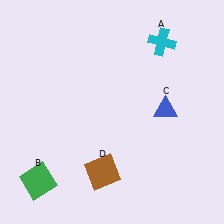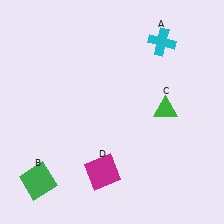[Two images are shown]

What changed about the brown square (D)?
In Image 1, D is brown. In Image 2, it changed to magenta.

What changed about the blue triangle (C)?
In Image 1, C is blue. In Image 2, it changed to green.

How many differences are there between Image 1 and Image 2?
There are 2 differences between the two images.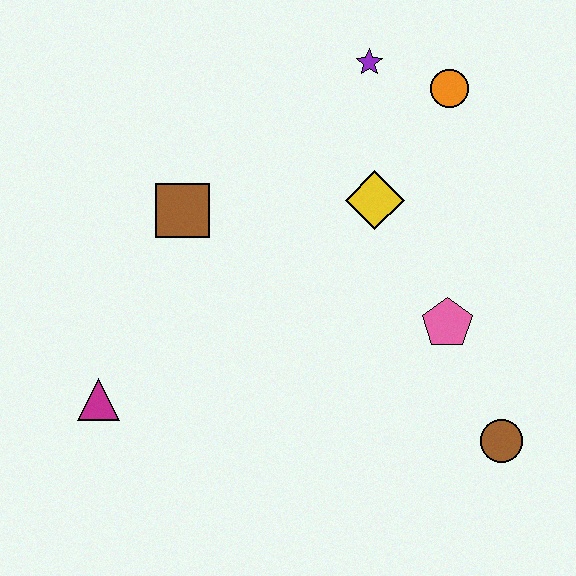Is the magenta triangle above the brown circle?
Yes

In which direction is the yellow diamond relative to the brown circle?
The yellow diamond is above the brown circle.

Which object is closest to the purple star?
The orange circle is closest to the purple star.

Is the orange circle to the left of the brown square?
No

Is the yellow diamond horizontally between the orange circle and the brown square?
Yes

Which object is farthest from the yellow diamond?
The magenta triangle is farthest from the yellow diamond.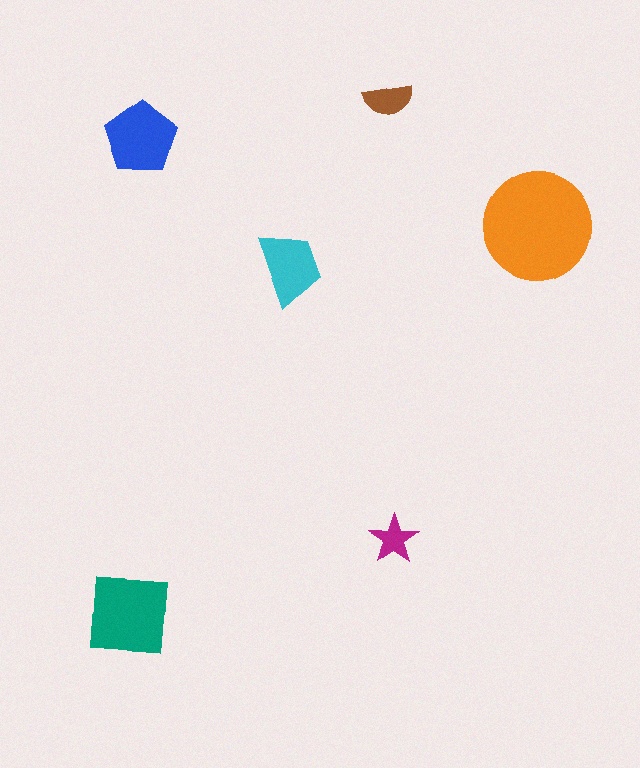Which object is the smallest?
The magenta star.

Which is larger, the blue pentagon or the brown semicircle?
The blue pentagon.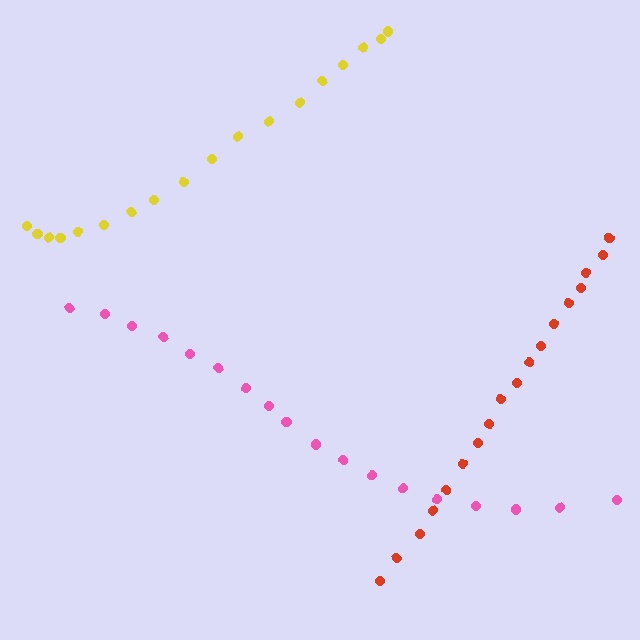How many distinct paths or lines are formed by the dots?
There are 3 distinct paths.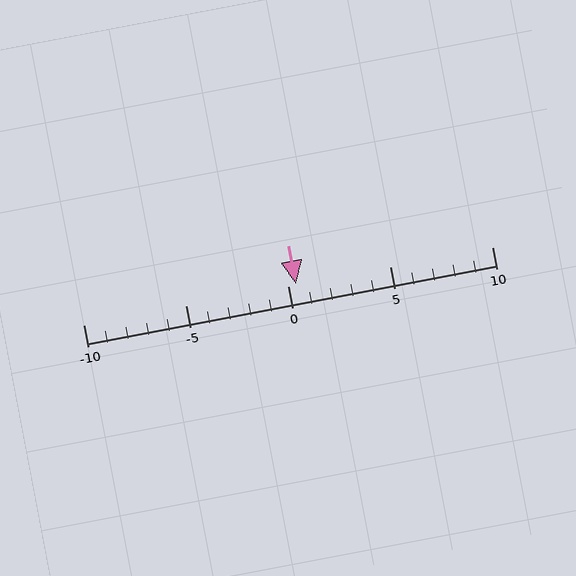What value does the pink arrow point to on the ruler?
The pink arrow points to approximately 0.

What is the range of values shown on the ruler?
The ruler shows values from -10 to 10.